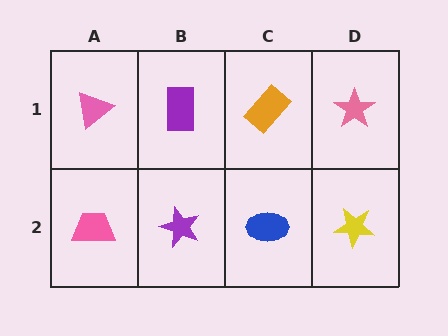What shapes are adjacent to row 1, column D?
A yellow star (row 2, column D), an orange rectangle (row 1, column C).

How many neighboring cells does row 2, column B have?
3.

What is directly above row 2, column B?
A purple rectangle.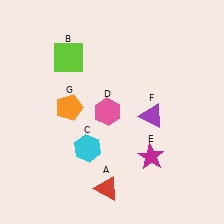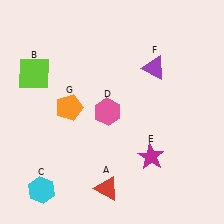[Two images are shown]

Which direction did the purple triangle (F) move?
The purple triangle (F) moved up.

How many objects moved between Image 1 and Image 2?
3 objects moved between the two images.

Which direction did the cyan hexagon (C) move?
The cyan hexagon (C) moved left.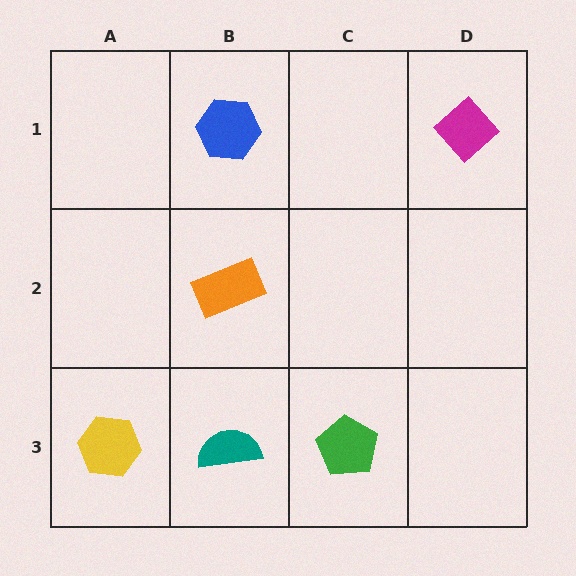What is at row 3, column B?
A teal semicircle.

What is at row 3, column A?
A yellow hexagon.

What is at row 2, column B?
An orange rectangle.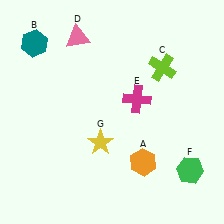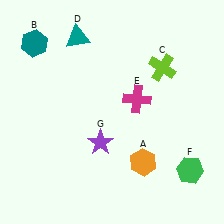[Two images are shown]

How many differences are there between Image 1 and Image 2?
There are 2 differences between the two images.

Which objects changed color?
D changed from pink to teal. G changed from yellow to purple.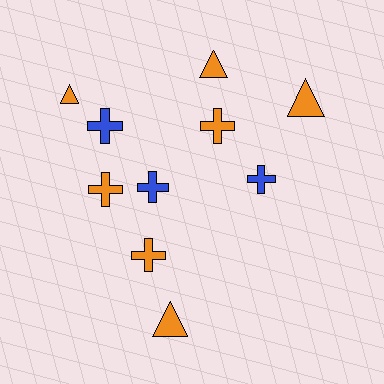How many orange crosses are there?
There are 3 orange crosses.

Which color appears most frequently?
Orange, with 7 objects.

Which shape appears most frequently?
Cross, with 6 objects.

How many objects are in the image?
There are 10 objects.